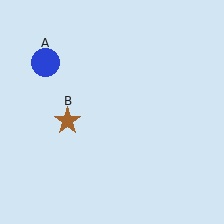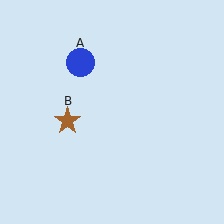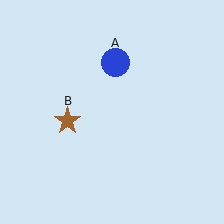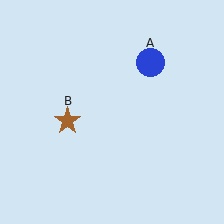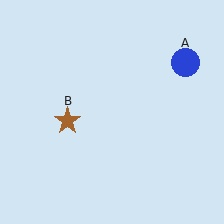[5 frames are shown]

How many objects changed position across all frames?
1 object changed position: blue circle (object A).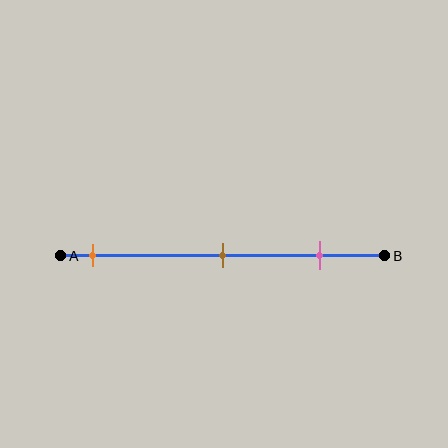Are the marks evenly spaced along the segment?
Yes, the marks are approximately evenly spaced.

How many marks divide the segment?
There are 3 marks dividing the segment.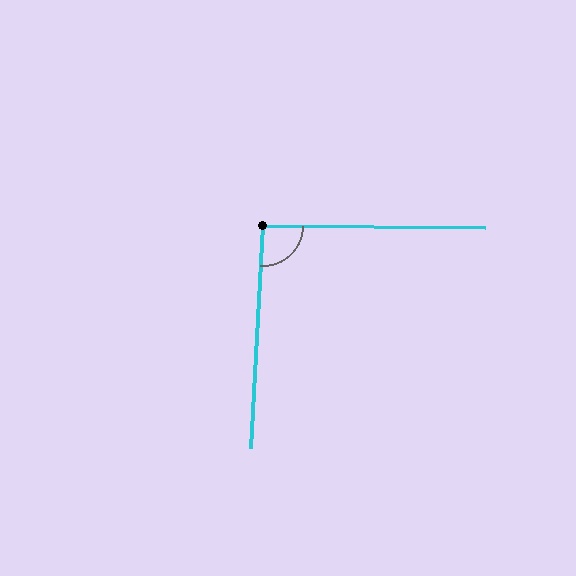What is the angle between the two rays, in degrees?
Approximately 93 degrees.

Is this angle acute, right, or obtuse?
It is approximately a right angle.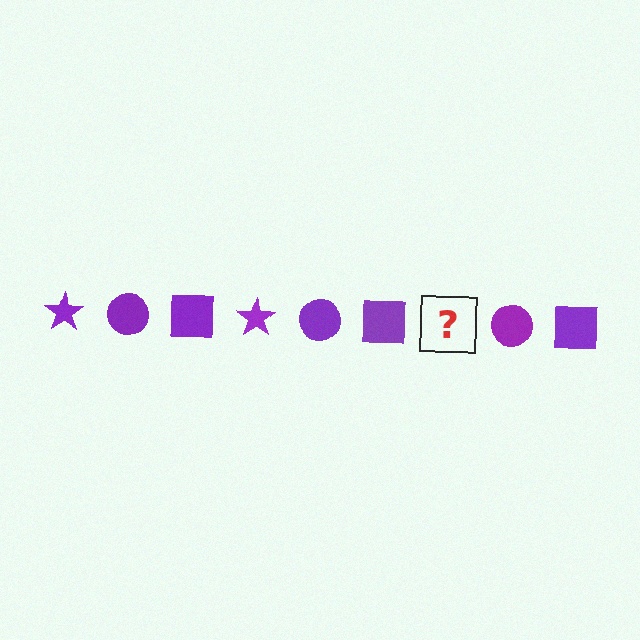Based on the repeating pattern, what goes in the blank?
The blank should be a purple star.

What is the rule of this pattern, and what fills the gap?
The rule is that the pattern cycles through star, circle, square shapes in purple. The gap should be filled with a purple star.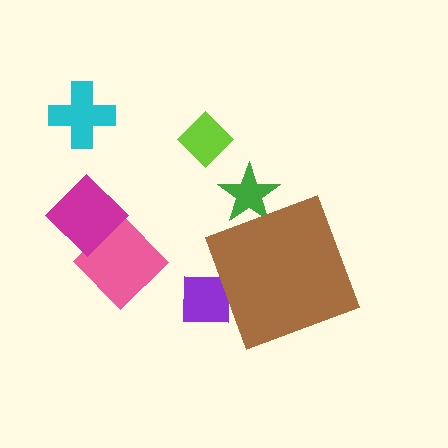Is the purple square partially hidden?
Yes, the purple square is partially hidden behind the brown diamond.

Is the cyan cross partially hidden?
No, the cyan cross is fully visible.